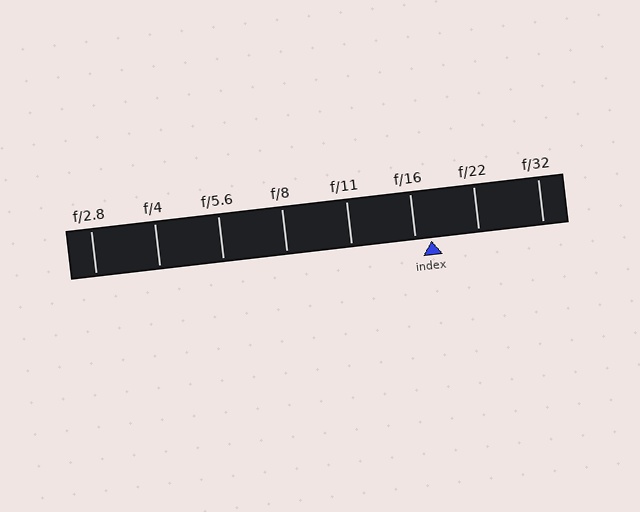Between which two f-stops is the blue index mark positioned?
The index mark is between f/16 and f/22.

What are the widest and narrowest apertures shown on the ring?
The widest aperture shown is f/2.8 and the narrowest is f/32.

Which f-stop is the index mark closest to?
The index mark is closest to f/16.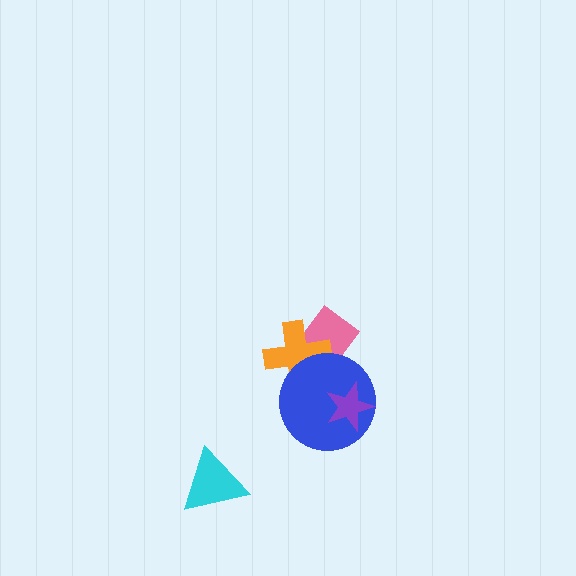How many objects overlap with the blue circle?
3 objects overlap with the blue circle.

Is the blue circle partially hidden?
Yes, it is partially covered by another shape.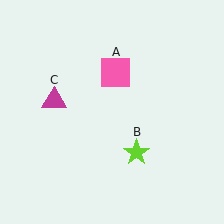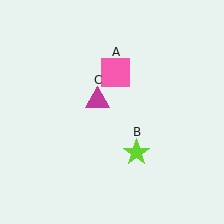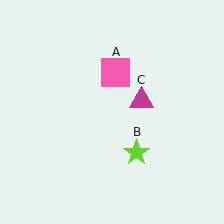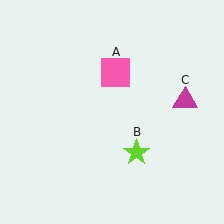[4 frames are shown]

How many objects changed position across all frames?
1 object changed position: magenta triangle (object C).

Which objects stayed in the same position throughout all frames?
Pink square (object A) and lime star (object B) remained stationary.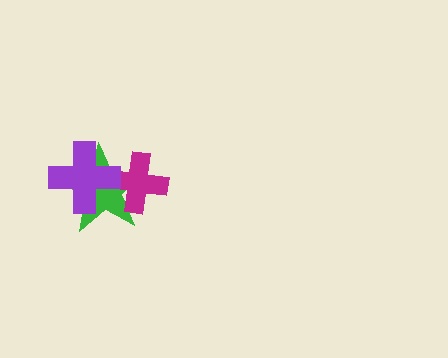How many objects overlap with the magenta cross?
2 objects overlap with the magenta cross.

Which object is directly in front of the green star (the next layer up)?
The magenta cross is directly in front of the green star.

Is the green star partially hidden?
Yes, it is partially covered by another shape.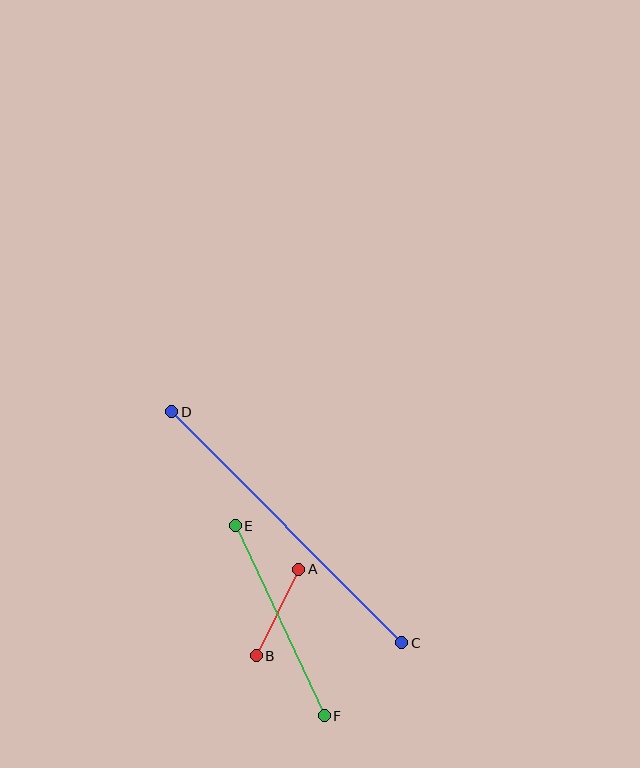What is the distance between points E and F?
The distance is approximately 210 pixels.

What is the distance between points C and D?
The distance is approximately 326 pixels.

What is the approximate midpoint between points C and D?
The midpoint is at approximately (287, 527) pixels.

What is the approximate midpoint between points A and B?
The midpoint is at approximately (277, 613) pixels.